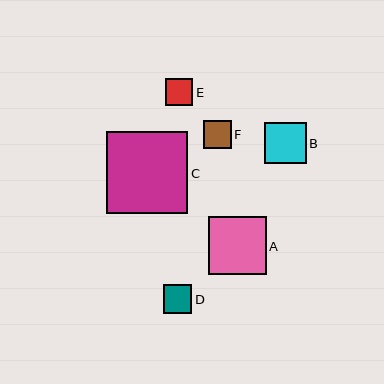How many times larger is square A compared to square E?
Square A is approximately 2.1 times the size of square E.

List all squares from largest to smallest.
From largest to smallest: C, A, B, D, F, E.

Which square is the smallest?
Square E is the smallest with a size of approximately 27 pixels.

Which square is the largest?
Square C is the largest with a size of approximately 81 pixels.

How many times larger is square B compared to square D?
Square B is approximately 1.5 times the size of square D.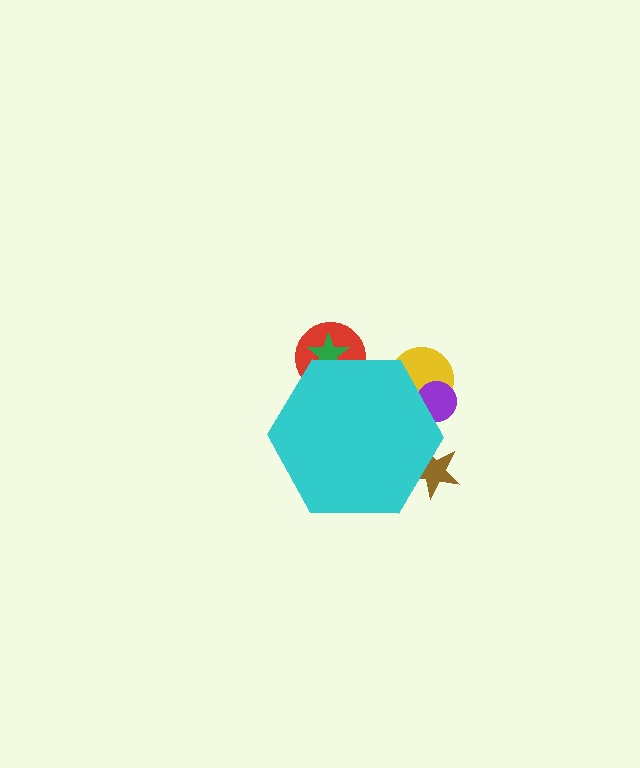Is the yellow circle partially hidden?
Yes, the yellow circle is partially hidden behind the cyan hexagon.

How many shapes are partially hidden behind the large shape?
5 shapes are partially hidden.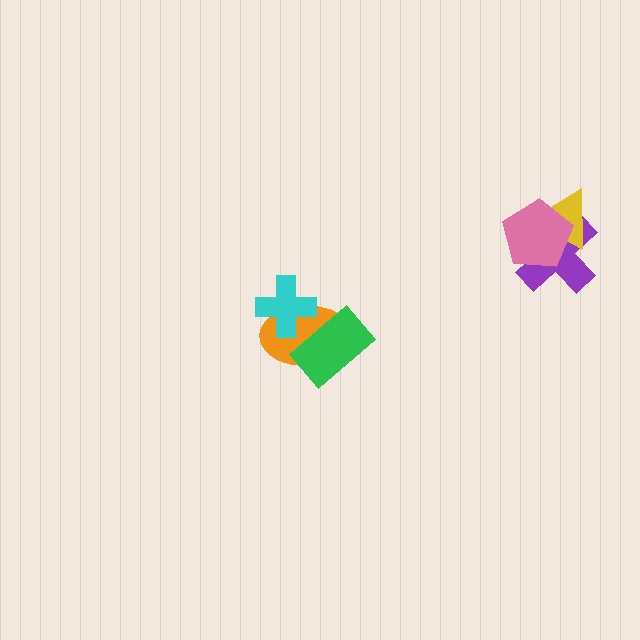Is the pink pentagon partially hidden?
No, no other shape covers it.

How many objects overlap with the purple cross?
2 objects overlap with the purple cross.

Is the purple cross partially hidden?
Yes, it is partially covered by another shape.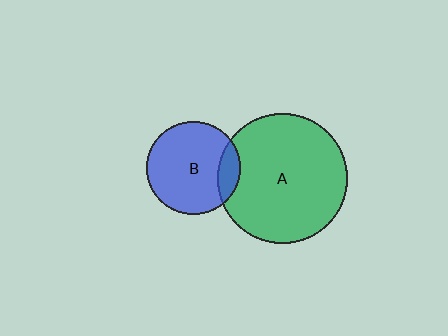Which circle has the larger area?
Circle A (green).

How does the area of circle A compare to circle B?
Approximately 1.9 times.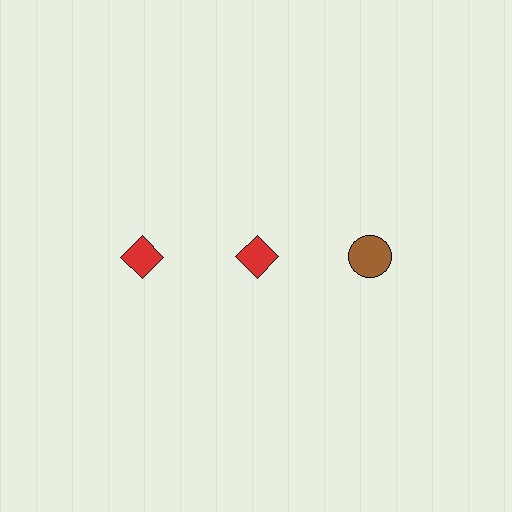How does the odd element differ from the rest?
It differs in both color (brown instead of red) and shape (circle instead of diamond).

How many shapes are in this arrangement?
There are 3 shapes arranged in a grid pattern.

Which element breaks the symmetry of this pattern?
The brown circle in the top row, center column breaks the symmetry. All other shapes are red diamonds.